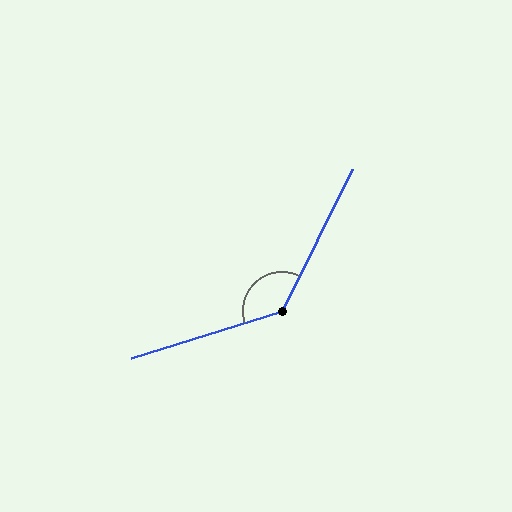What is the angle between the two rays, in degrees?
Approximately 134 degrees.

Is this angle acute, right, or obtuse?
It is obtuse.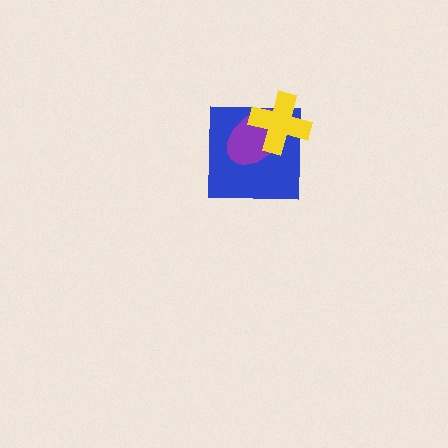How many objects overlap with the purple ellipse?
2 objects overlap with the purple ellipse.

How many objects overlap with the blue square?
2 objects overlap with the blue square.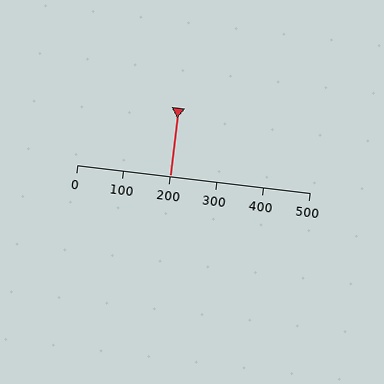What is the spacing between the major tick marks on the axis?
The major ticks are spaced 100 apart.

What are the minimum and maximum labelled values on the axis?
The axis runs from 0 to 500.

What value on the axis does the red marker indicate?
The marker indicates approximately 200.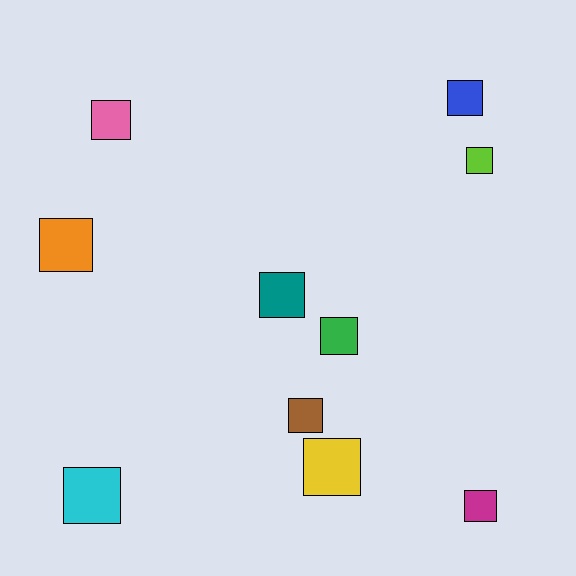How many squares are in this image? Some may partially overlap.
There are 10 squares.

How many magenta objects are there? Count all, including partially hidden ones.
There is 1 magenta object.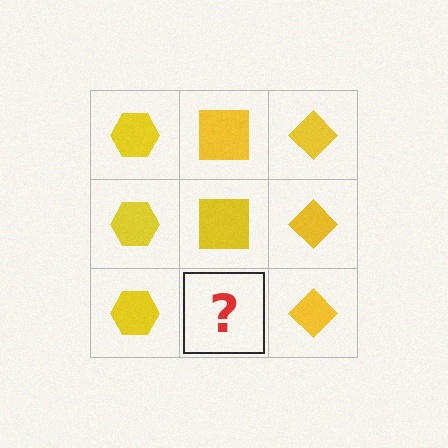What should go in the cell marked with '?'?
The missing cell should contain a yellow square.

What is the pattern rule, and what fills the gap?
The rule is that each column has a consistent shape. The gap should be filled with a yellow square.